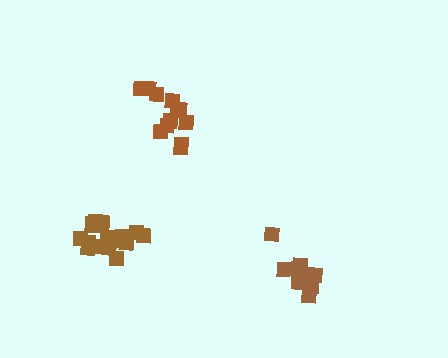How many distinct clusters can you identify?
There are 3 distinct clusters.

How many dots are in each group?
Group 1: 12 dots, Group 2: 11 dots, Group 3: 16 dots (39 total).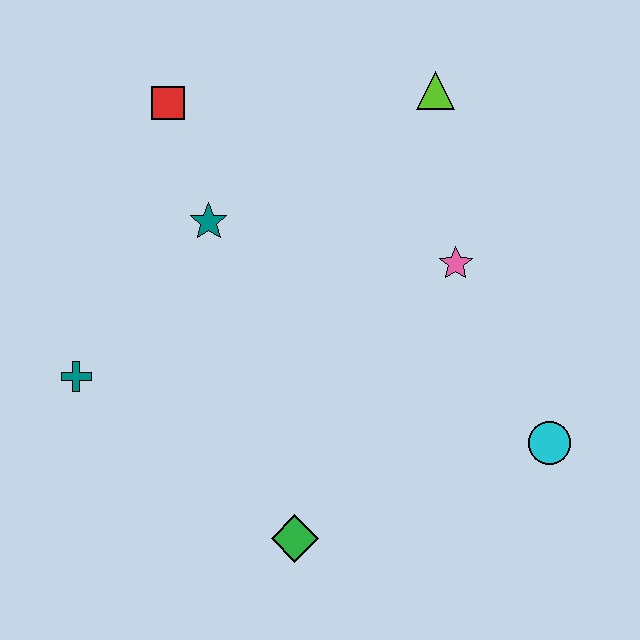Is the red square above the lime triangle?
No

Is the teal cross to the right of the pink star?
No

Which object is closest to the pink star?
The lime triangle is closest to the pink star.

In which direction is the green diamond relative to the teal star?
The green diamond is below the teal star.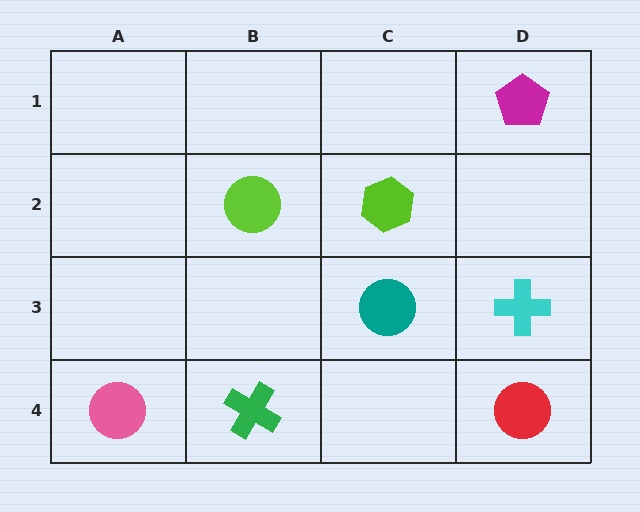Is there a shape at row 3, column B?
No, that cell is empty.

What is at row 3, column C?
A teal circle.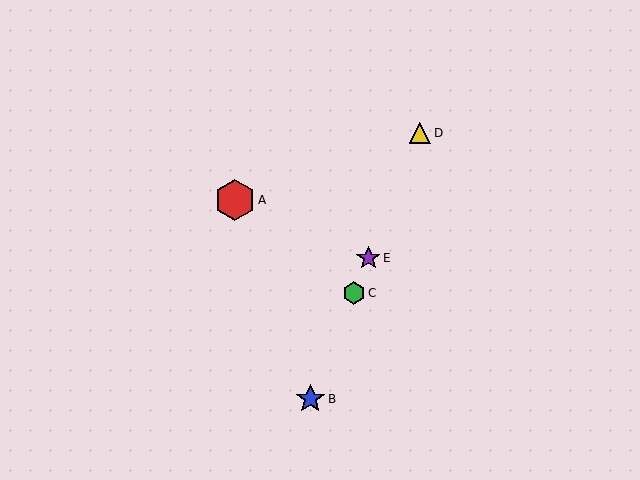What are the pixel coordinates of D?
Object D is at (420, 133).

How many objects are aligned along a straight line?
4 objects (B, C, D, E) are aligned along a straight line.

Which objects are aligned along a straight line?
Objects B, C, D, E are aligned along a straight line.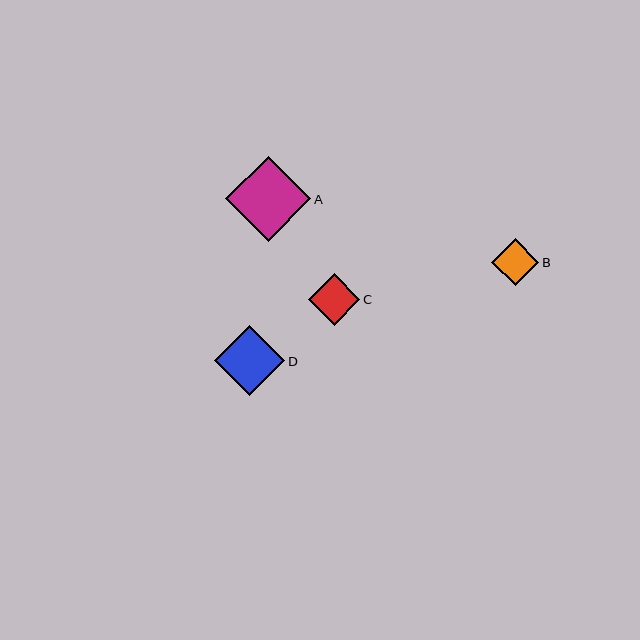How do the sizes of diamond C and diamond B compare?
Diamond C and diamond B are approximately the same size.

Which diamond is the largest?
Diamond A is the largest with a size of approximately 85 pixels.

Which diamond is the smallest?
Diamond B is the smallest with a size of approximately 48 pixels.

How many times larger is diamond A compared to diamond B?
Diamond A is approximately 1.8 times the size of diamond B.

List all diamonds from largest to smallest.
From largest to smallest: A, D, C, B.